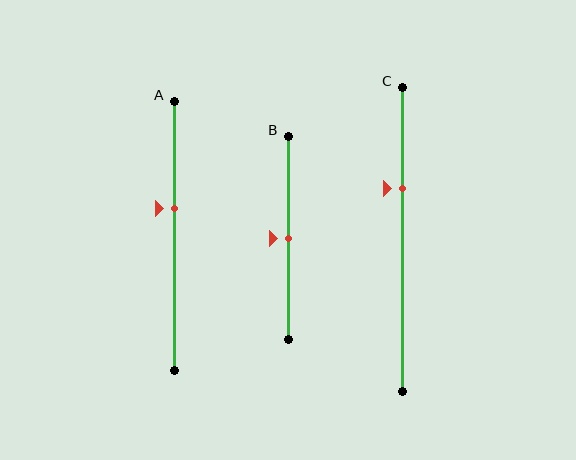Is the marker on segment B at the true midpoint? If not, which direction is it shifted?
Yes, the marker on segment B is at the true midpoint.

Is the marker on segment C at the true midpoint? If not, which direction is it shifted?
No, the marker on segment C is shifted upward by about 17% of the segment length.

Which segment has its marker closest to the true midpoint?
Segment B has its marker closest to the true midpoint.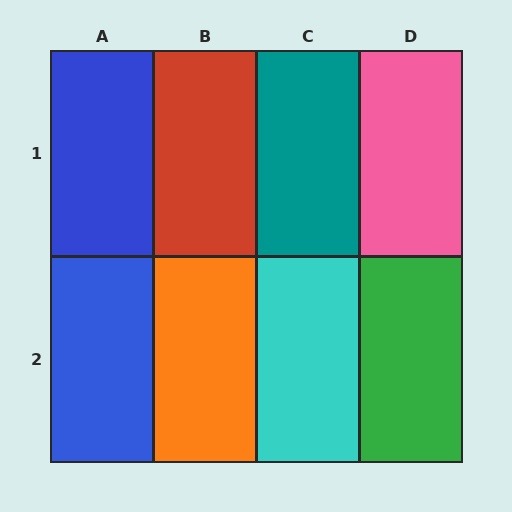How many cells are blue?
2 cells are blue.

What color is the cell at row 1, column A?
Blue.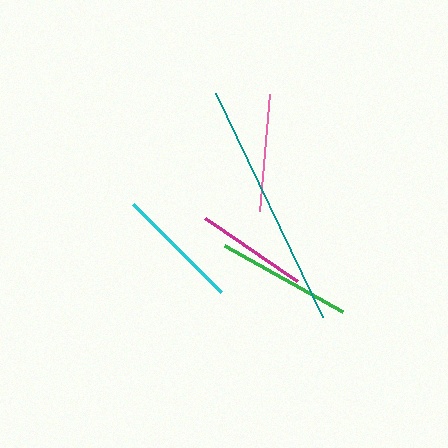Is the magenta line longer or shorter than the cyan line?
The cyan line is longer than the magenta line.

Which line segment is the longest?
The teal line is the longest at approximately 249 pixels.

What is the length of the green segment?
The green segment is approximately 135 pixels long.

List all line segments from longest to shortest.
From longest to shortest: teal, green, cyan, pink, magenta.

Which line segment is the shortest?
The magenta line is the shortest at approximately 111 pixels.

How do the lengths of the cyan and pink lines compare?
The cyan and pink lines are approximately the same length.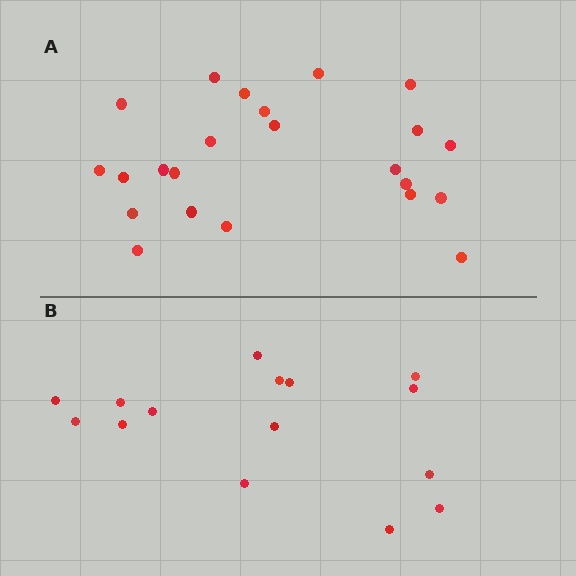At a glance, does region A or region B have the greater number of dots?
Region A (the top region) has more dots.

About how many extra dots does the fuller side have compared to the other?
Region A has roughly 8 or so more dots than region B.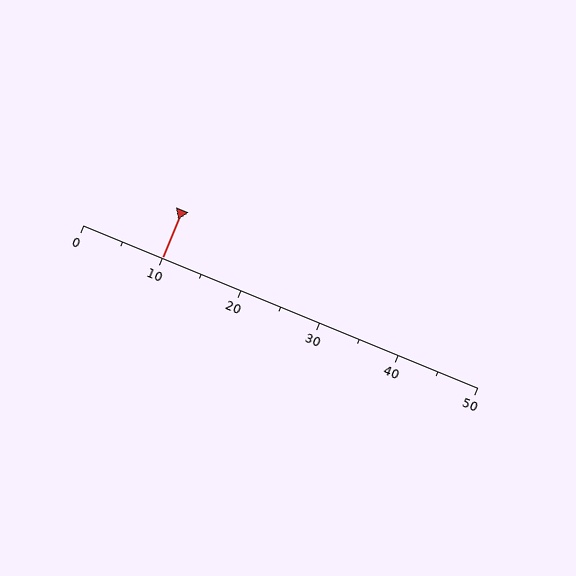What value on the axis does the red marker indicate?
The marker indicates approximately 10.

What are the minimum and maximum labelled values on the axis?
The axis runs from 0 to 50.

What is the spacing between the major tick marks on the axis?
The major ticks are spaced 10 apart.